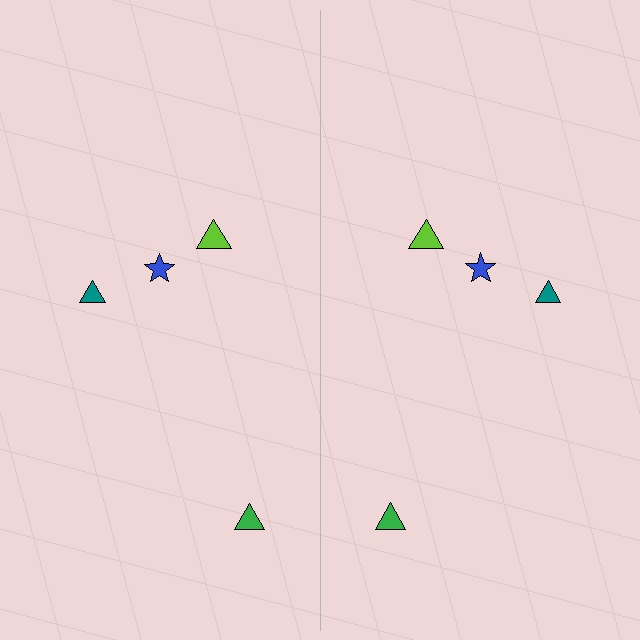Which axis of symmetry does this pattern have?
The pattern has a vertical axis of symmetry running through the center of the image.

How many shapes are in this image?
There are 8 shapes in this image.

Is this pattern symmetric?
Yes, this pattern has bilateral (reflection) symmetry.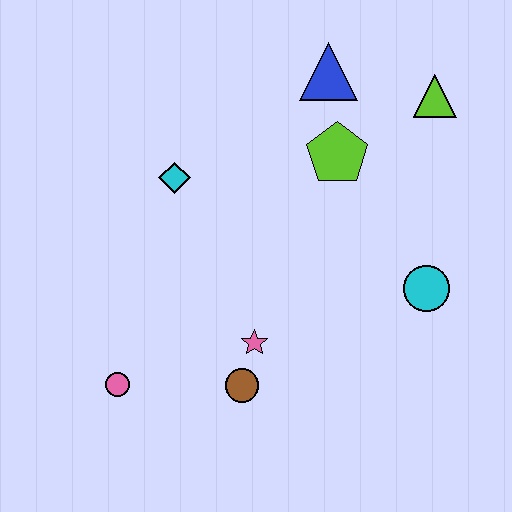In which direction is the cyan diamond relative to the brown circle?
The cyan diamond is above the brown circle.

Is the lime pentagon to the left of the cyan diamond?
No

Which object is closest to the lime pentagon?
The blue triangle is closest to the lime pentagon.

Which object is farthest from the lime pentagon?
The pink circle is farthest from the lime pentagon.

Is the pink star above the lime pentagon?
No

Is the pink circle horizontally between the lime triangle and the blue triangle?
No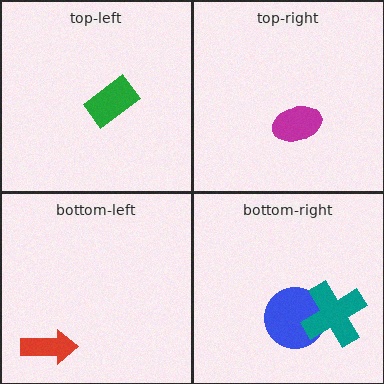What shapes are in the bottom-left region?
The red arrow.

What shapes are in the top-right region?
The magenta ellipse.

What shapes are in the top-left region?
The green rectangle.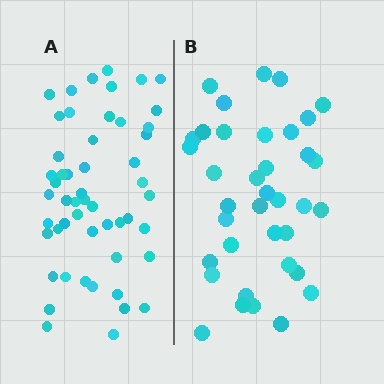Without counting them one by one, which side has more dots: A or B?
Region A (the left region) has more dots.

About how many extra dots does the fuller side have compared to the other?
Region A has approximately 15 more dots than region B.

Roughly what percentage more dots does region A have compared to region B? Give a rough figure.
About 40% more.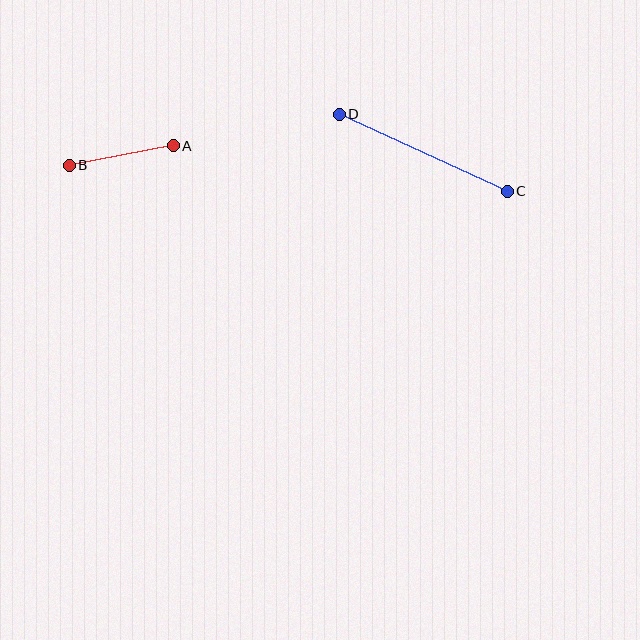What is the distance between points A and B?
The distance is approximately 106 pixels.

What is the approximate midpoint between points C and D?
The midpoint is at approximately (423, 153) pixels.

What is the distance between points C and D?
The distance is approximately 185 pixels.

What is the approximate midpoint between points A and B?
The midpoint is at approximately (121, 155) pixels.